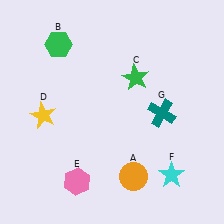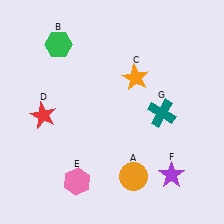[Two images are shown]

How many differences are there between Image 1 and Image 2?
There are 3 differences between the two images.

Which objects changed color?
C changed from green to orange. D changed from yellow to red. F changed from cyan to purple.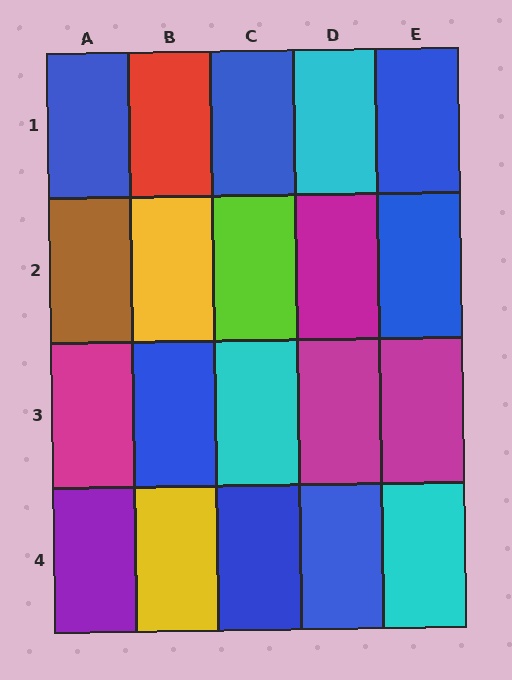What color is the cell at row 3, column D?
Magenta.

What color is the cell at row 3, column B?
Blue.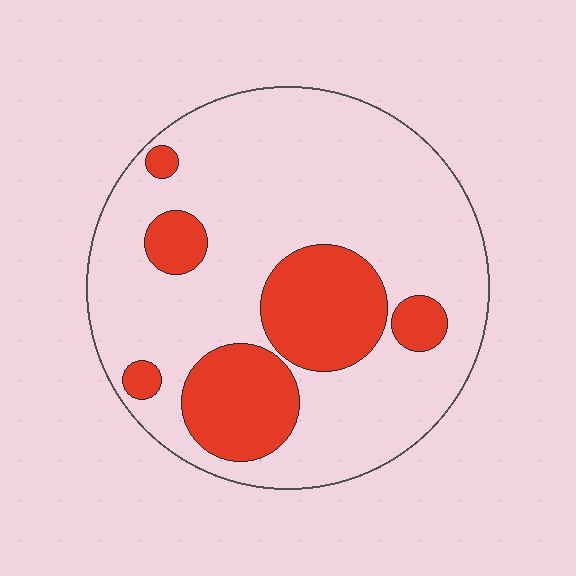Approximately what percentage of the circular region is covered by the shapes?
Approximately 25%.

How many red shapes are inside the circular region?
6.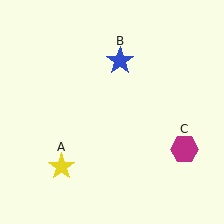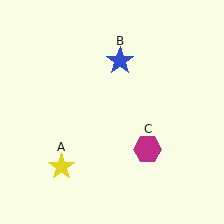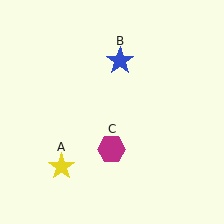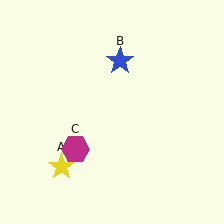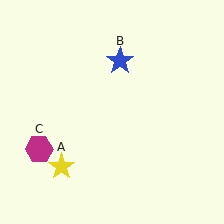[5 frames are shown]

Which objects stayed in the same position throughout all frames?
Yellow star (object A) and blue star (object B) remained stationary.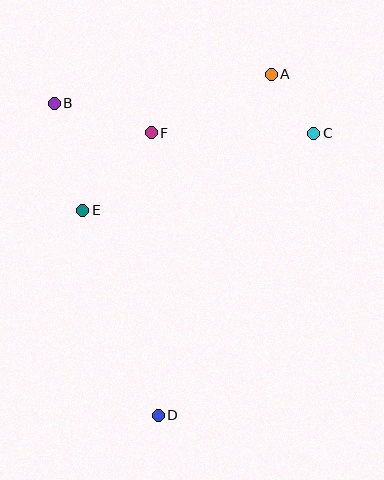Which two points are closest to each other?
Points A and C are closest to each other.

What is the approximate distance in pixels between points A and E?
The distance between A and E is approximately 232 pixels.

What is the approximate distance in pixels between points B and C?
The distance between B and C is approximately 262 pixels.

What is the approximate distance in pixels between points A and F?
The distance between A and F is approximately 134 pixels.